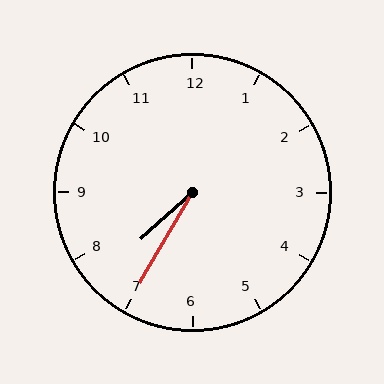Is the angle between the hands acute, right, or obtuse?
It is acute.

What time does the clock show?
7:35.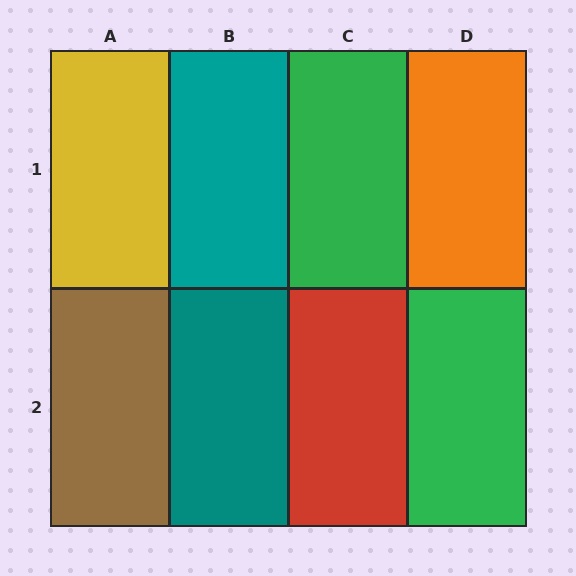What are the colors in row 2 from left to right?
Brown, teal, red, green.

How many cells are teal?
2 cells are teal.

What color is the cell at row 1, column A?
Yellow.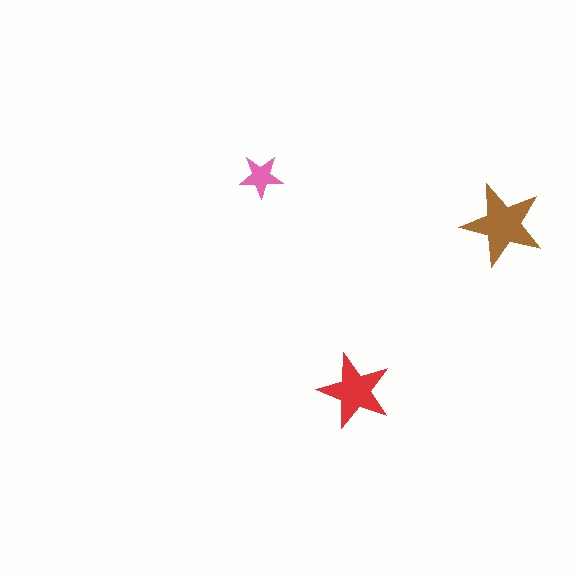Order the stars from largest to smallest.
the brown one, the red one, the pink one.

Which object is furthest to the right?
The brown star is rightmost.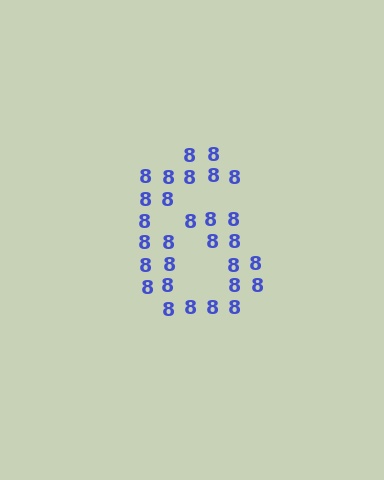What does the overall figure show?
The overall figure shows the digit 6.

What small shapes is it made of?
It is made of small digit 8's.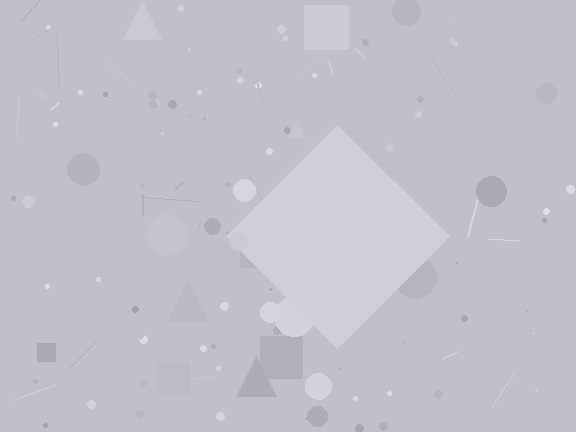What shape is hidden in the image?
A diamond is hidden in the image.